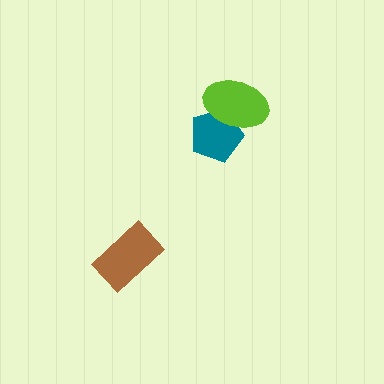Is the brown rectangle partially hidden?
No, no other shape covers it.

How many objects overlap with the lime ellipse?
1 object overlaps with the lime ellipse.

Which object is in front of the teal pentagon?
The lime ellipse is in front of the teal pentagon.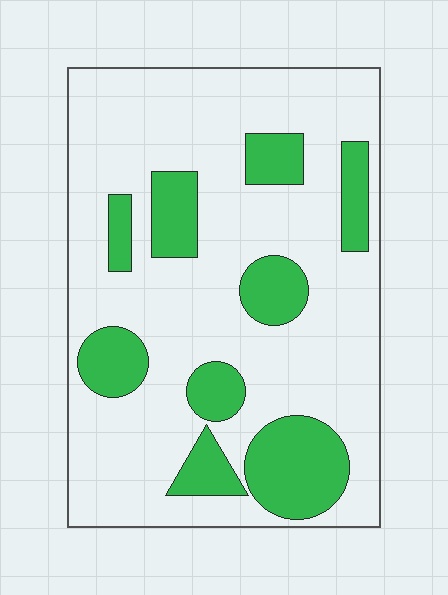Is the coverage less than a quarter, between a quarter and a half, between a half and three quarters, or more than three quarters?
Less than a quarter.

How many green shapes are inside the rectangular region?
9.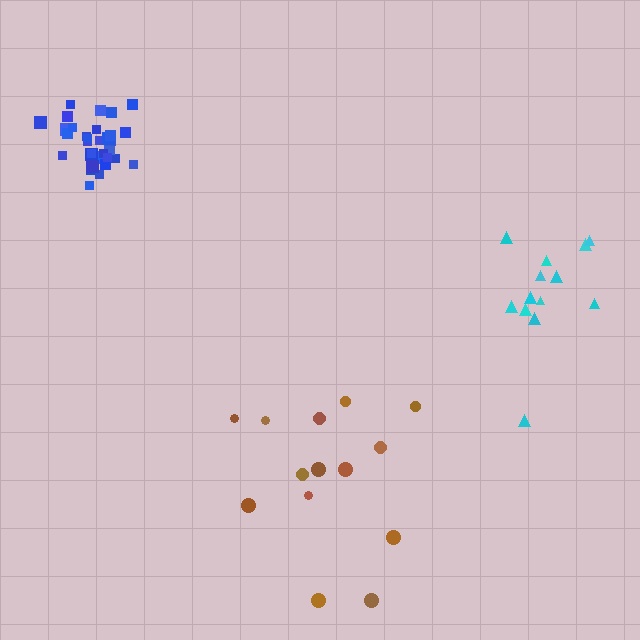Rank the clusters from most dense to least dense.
blue, cyan, brown.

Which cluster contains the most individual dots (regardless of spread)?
Blue (34).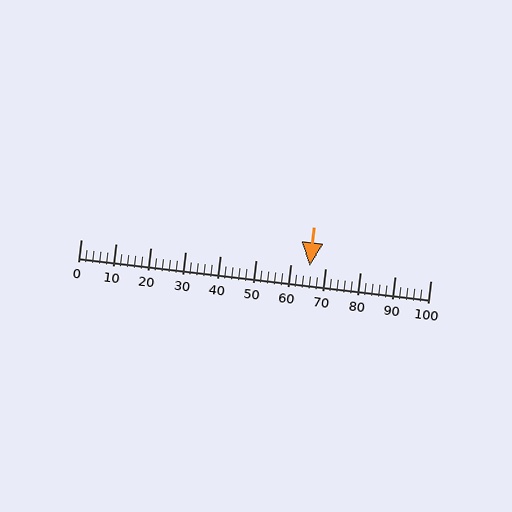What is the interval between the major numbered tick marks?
The major tick marks are spaced 10 units apart.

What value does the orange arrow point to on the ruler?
The orange arrow points to approximately 65.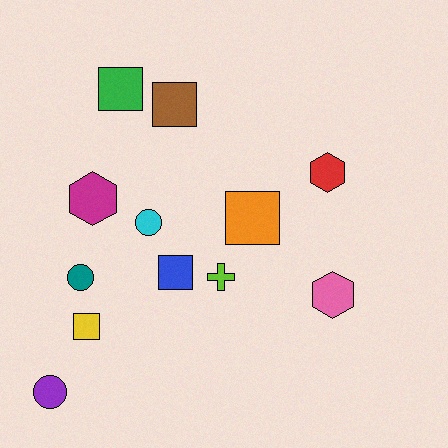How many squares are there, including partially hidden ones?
There are 5 squares.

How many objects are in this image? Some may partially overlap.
There are 12 objects.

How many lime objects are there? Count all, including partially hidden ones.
There is 1 lime object.